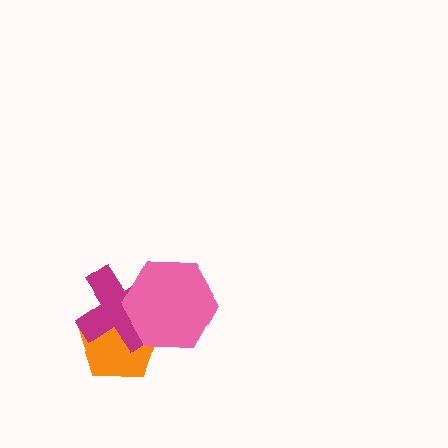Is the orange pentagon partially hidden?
Yes, it is partially covered by another shape.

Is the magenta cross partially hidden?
Yes, it is partially covered by another shape.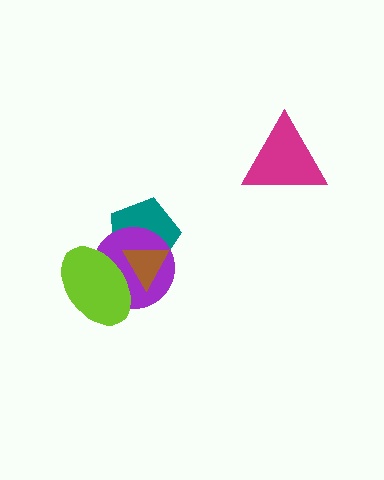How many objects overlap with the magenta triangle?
0 objects overlap with the magenta triangle.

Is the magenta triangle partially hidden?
No, no other shape covers it.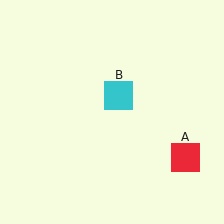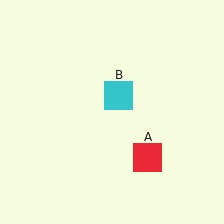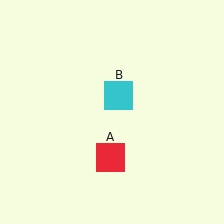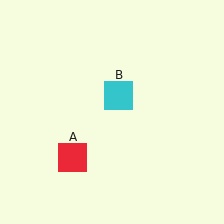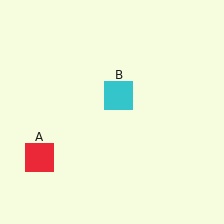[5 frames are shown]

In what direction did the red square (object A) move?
The red square (object A) moved left.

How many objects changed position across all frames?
1 object changed position: red square (object A).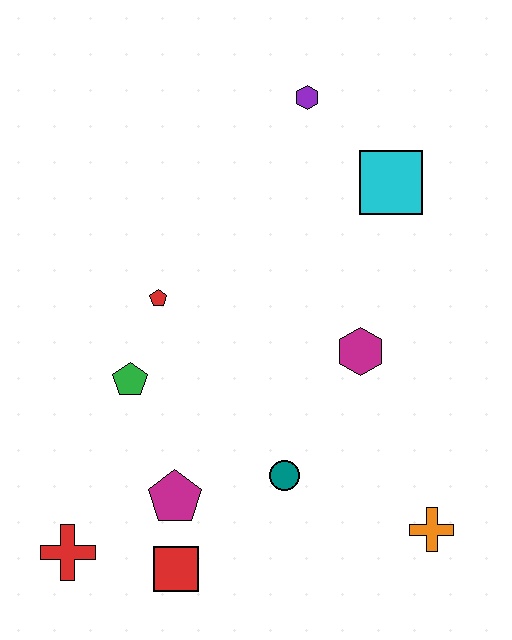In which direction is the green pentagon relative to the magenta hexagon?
The green pentagon is to the left of the magenta hexagon.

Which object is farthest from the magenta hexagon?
The red cross is farthest from the magenta hexagon.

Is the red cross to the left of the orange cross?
Yes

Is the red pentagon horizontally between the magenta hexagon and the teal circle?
No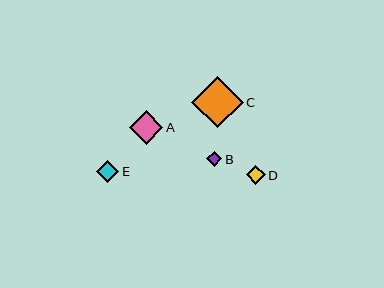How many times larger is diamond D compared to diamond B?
Diamond D is approximately 1.2 times the size of diamond B.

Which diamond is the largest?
Diamond C is the largest with a size of approximately 51 pixels.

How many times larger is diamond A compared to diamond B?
Diamond A is approximately 2.2 times the size of diamond B.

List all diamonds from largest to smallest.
From largest to smallest: C, A, E, D, B.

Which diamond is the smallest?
Diamond B is the smallest with a size of approximately 15 pixels.